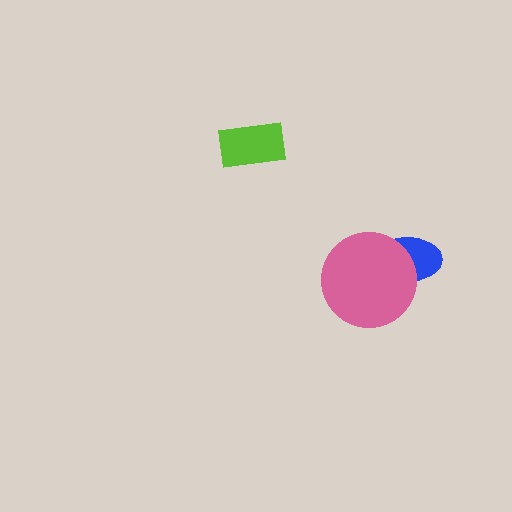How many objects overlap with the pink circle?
1 object overlaps with the pink circle.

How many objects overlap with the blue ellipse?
1 object overlaps with the blue ellipse.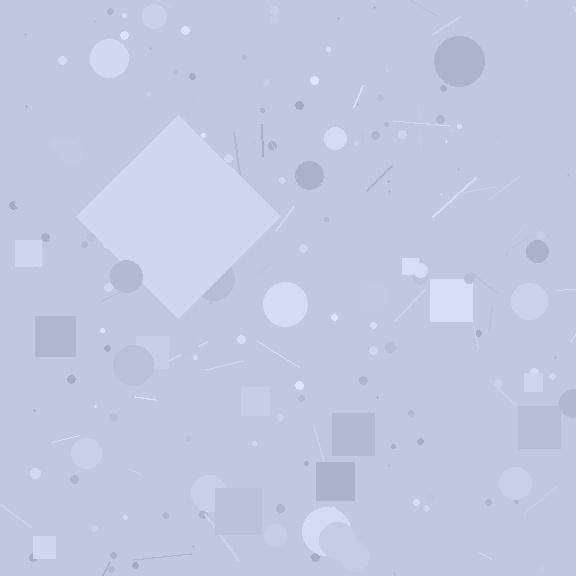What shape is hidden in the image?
A diamond is hidden in the image.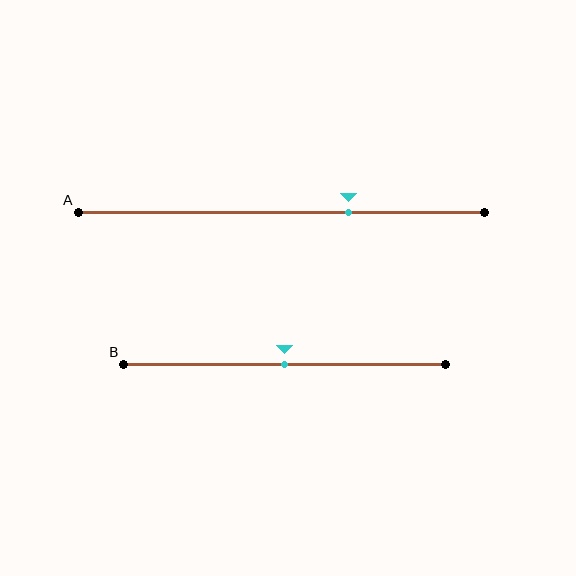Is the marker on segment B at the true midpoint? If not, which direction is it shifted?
Yes, the marker on segment B is at the true midpoint.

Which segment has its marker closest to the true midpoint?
Segment B has its marker closest to the true midpoint.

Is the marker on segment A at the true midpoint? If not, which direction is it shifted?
No, the marker on segment A is shifted to the right by about 17% of the segment length.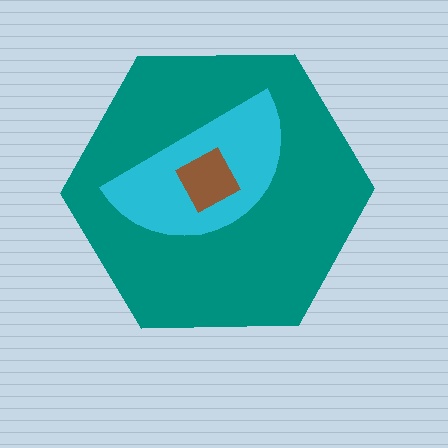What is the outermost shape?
The teal hexagon.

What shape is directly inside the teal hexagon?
The cyan semicircle.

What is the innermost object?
The brown square.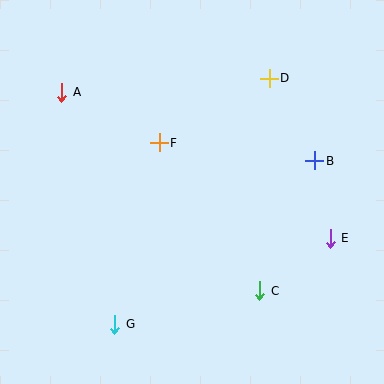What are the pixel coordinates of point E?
Point E is at (330, 238).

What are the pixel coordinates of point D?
Point D is at (269, 78).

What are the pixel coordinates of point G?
Point G is at (115, 324).